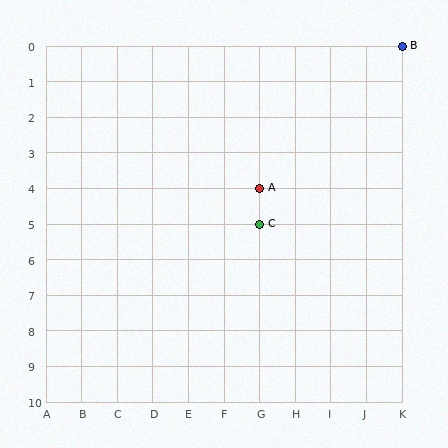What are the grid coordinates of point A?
Point A is at grid coordinates (G, 4).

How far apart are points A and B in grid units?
Points A and B are 4 columns and 4 rows apart (about 5.7 grid units diagonally).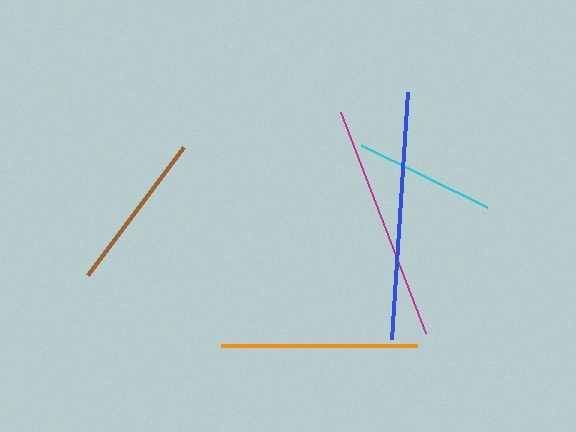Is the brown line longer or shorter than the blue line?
The blue line is longer than the brown line.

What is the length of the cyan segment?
The cyan segment is approximately 140 pixels long.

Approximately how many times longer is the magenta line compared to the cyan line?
The magenta line is approximately 1.7 times the length of the cyan line.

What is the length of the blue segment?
The blue segment is approximately 247 pixels long.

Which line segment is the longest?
The blue line is the longest at approximately 247 pixels.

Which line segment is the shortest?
The cyan line is the shortest at approximately 140 pixels.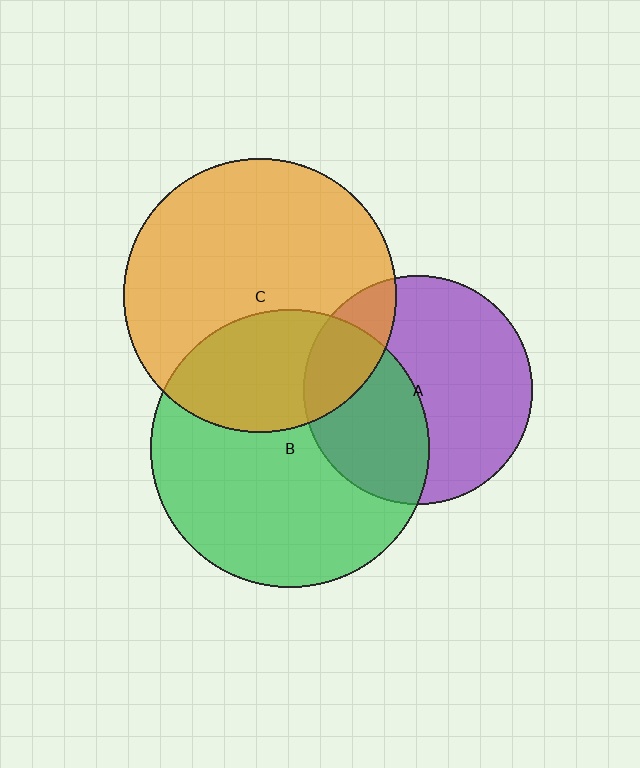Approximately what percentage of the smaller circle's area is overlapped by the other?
Approximately 20%.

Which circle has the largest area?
Circle B (green).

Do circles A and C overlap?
Yes.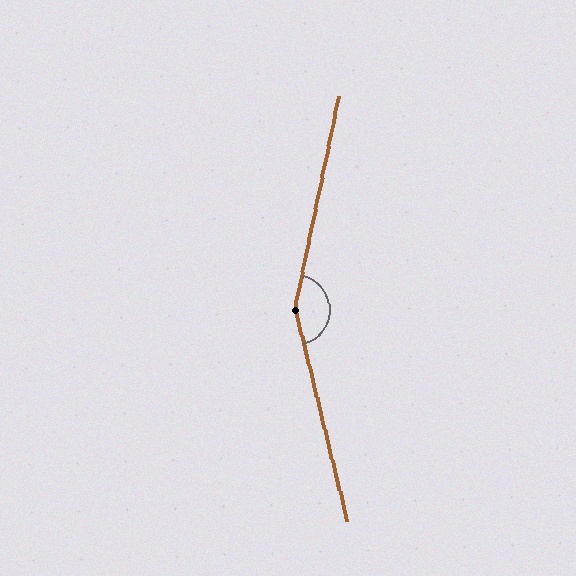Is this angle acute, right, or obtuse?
It is obtuse.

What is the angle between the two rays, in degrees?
Approximately 155 degrees.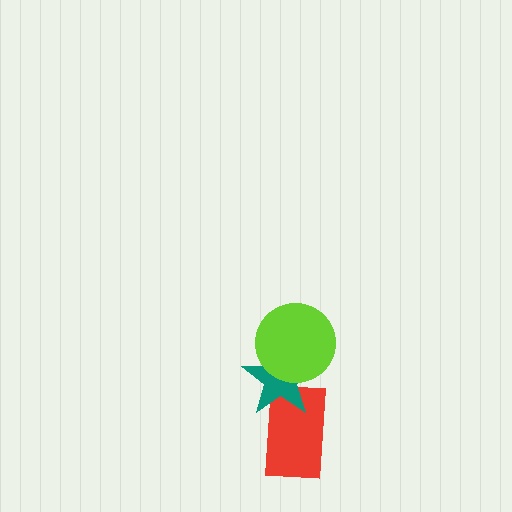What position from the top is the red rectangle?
The red rectangle is 3rd from the top.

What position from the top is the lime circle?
The lime circle is 1st from the top.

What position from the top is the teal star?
The teal star is 2nd from the top.